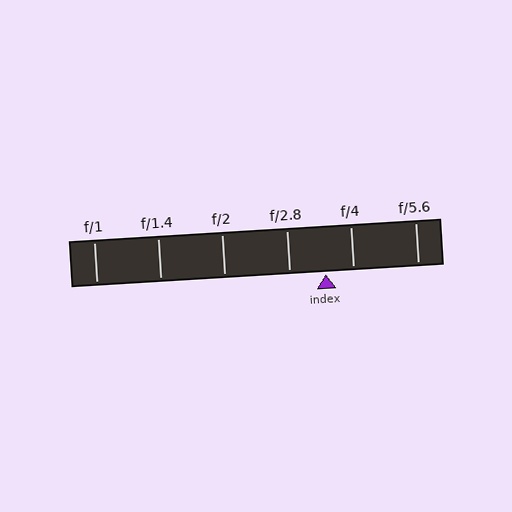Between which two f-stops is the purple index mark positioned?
The index mark is between f/2.8 and f/4.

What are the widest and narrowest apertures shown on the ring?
The widest aperture shown is f/1 and the narrowest is f/5.6.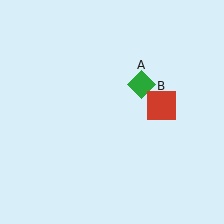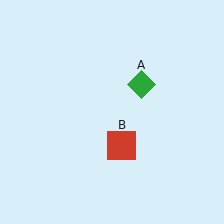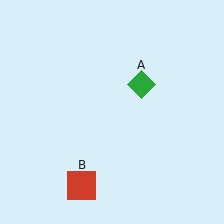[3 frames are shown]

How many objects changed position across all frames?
1 object changed position: red square (object B).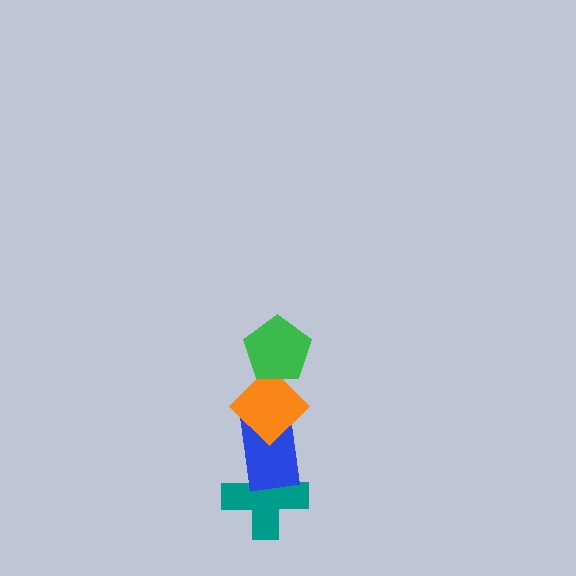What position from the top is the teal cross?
The teal cross is 4th from the top.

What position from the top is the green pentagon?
The green pentagon is 1st from the top.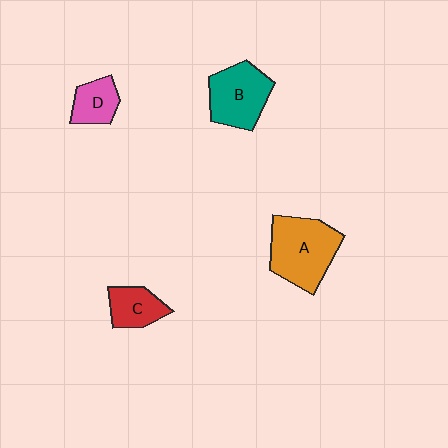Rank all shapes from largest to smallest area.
From largest to smallest: A (orange), B (teal), C (red), D (pink).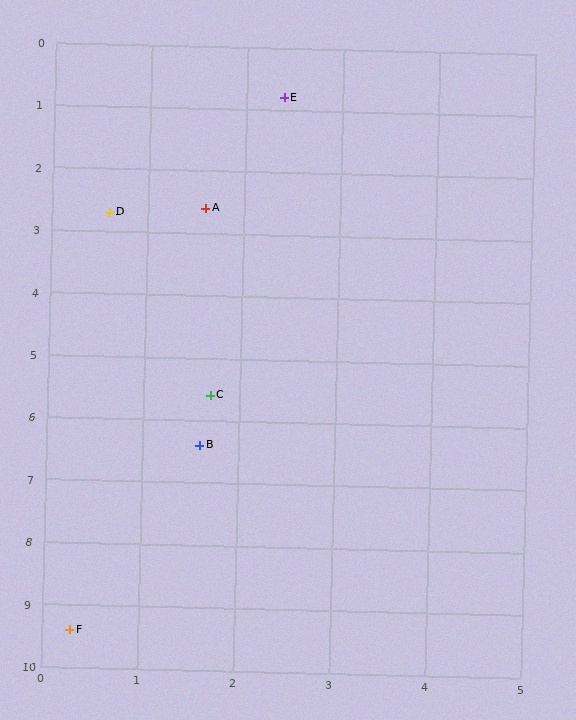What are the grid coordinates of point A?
Point A is at approximately (1.6, 2.6).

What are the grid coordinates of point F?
Point F is at approximately (0.3, 9.4).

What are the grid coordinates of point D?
Point D is at approximately (0.6, 2.7).